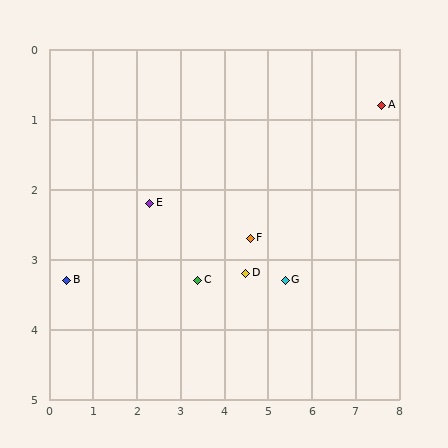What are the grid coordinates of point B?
Point B is at approximately (0.4, 3.3).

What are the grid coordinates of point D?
Point D is at approximately (4.5, 3.2).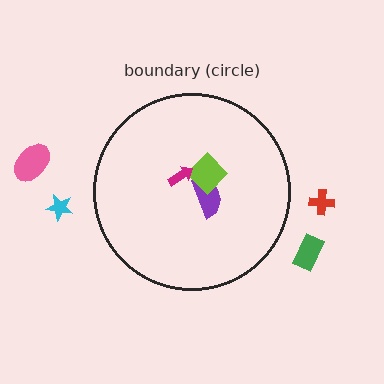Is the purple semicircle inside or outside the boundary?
Inside.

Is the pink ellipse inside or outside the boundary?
Outside.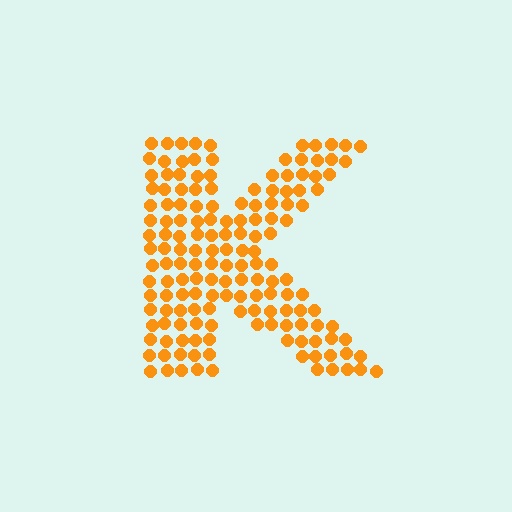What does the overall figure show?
The overall figure shows the letter K.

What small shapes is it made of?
It is made of small circles.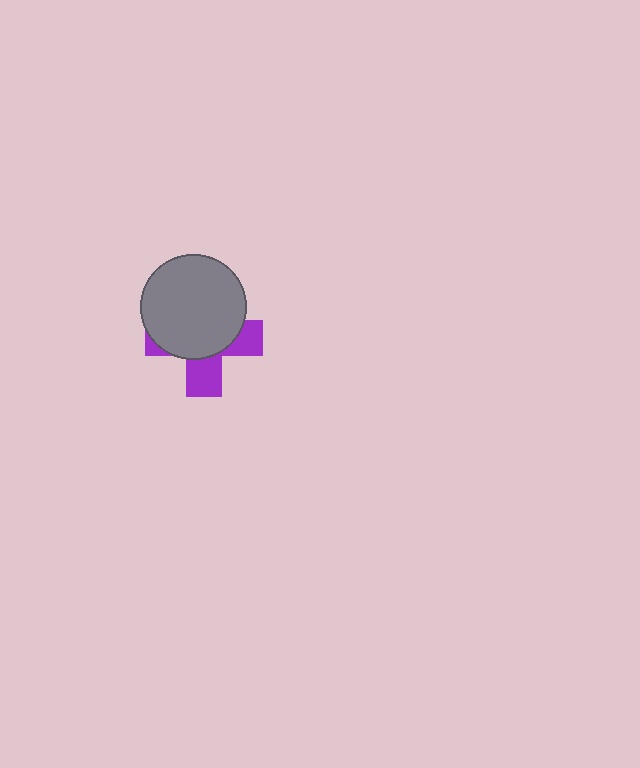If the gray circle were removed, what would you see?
You would see the complete purple cross.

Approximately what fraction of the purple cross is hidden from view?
Roughly 63% of the purple cross is hidden behind the gray circle.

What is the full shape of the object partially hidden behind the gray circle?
The partially hidden object is a purple cross.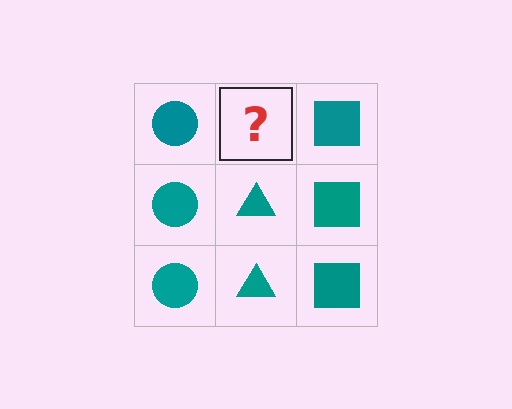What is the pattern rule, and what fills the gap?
The rule is that each column has a consistent shape. The gap should be filled with a teal triangle.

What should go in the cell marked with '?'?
The missing cell should contain a teal triangle.